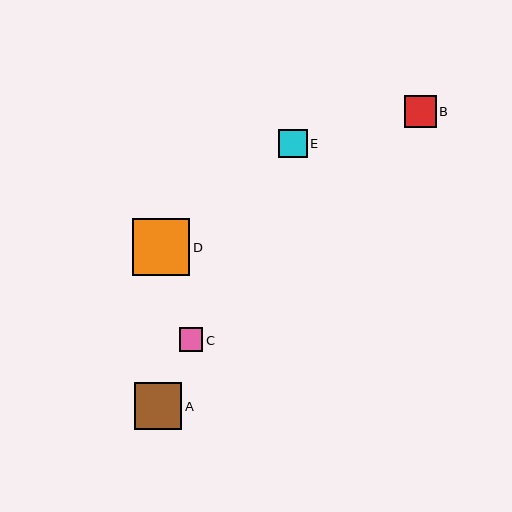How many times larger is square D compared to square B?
Square D is approximately 1.8 times the size of square B.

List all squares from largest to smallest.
From largest to smallest: D, A, B, E, C.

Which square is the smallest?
Square C is the smallest with a size of approximately 24 pixels.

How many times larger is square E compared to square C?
Square E is approximately 1.2 times the size of square C.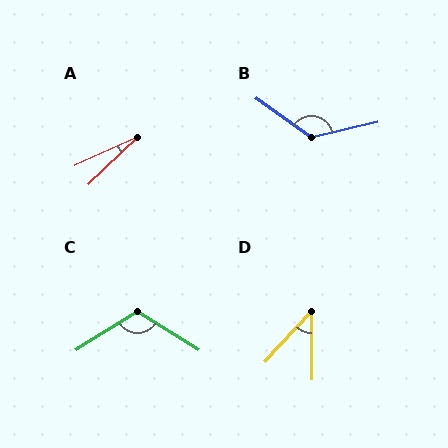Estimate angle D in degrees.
Approximately 43 degrees.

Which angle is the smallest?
A, at approximately 20 degrees.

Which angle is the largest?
B, at approximately 132 degrees.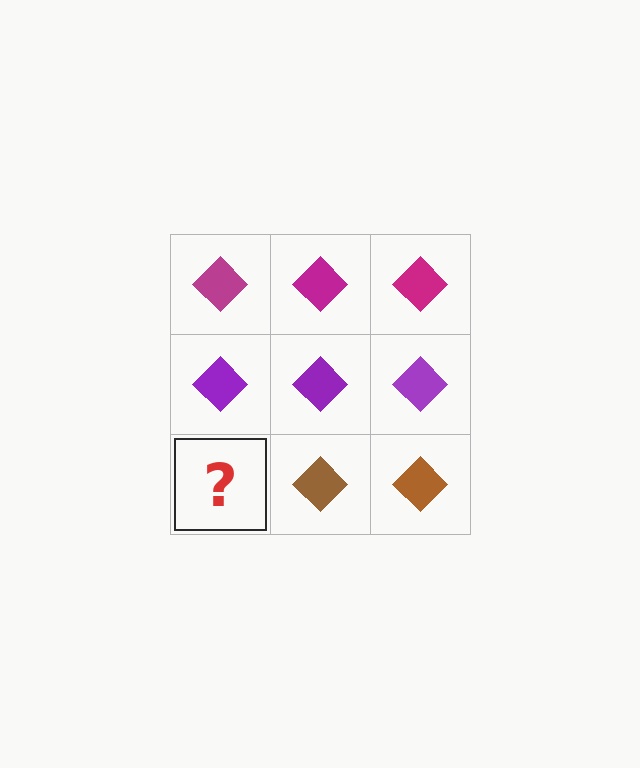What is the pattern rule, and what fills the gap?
The rule is that each row has a consistent color. The gap should be filled with a brown diamond.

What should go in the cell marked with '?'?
The missing cell should contain a brown diamond.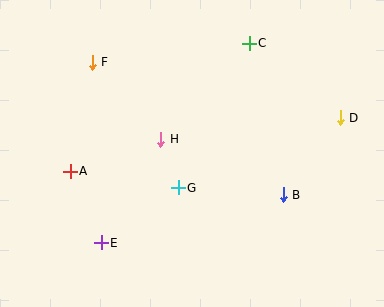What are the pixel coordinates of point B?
Point B is at (283, 195).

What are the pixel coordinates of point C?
Point C is at (249, 43).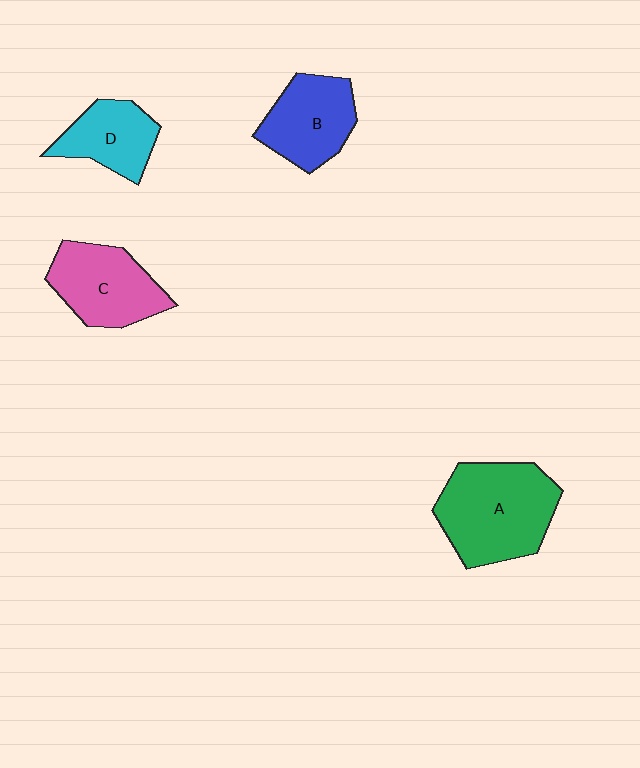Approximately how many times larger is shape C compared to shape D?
Approximately 1.3 times.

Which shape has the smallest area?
Shape D (cyan).